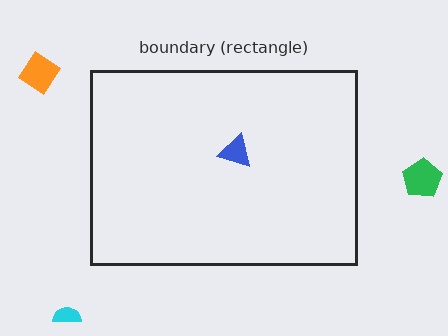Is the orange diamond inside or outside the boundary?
Outside.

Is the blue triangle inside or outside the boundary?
Inside.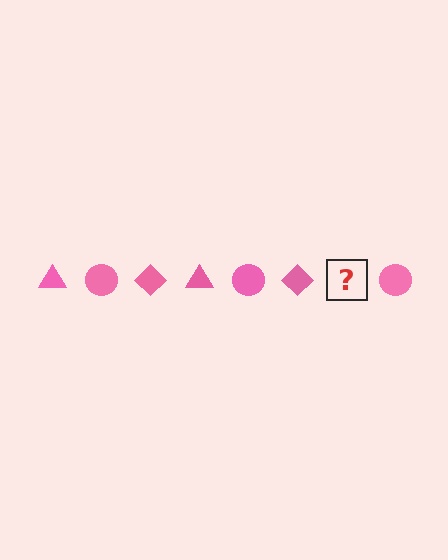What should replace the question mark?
The question mark should be replaced with a pink triangle.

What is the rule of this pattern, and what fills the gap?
The rule is that the pattern cycles through triangle, circle, diamond shapes in pink. The gap should be filled with a pink triangle.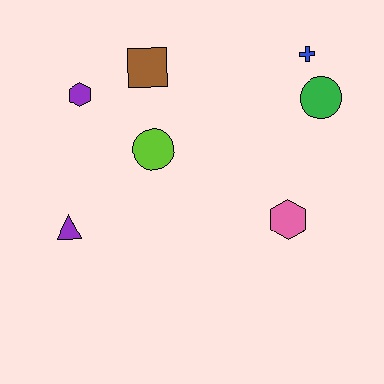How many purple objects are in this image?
There are 2 purple objects.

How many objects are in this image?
There are 7 objects.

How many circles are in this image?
There are 2 circles.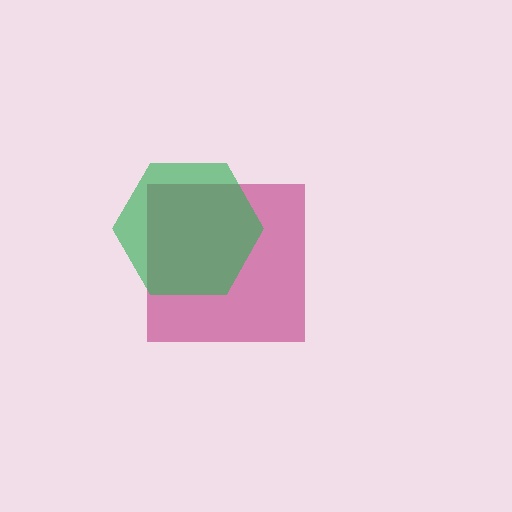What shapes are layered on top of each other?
The layered shapes are: a magenta square, a green hexagon.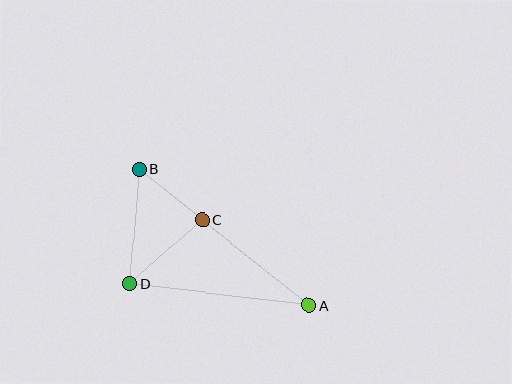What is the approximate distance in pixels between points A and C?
The distance between A and C is approximately 137 pixels.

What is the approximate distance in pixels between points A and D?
The distance between A and D is approximately 180 pixels.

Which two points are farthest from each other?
Points A and B are farthest from each other.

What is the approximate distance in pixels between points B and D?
The distance between B and D is approximately 115 pixels.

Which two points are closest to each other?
Points B and C are closest to each other.